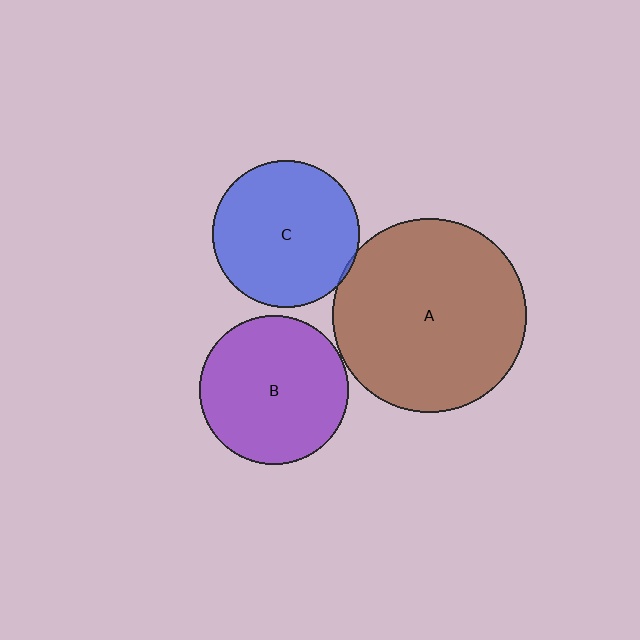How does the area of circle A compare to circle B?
Approximately 1.7 times.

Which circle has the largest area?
Circle A (brown).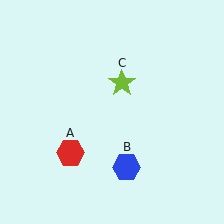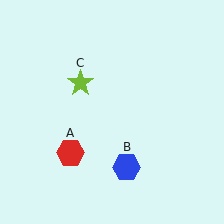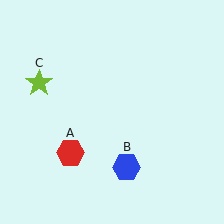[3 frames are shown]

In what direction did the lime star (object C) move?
The lime star (object C) moved left.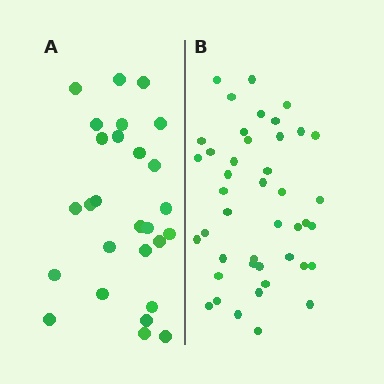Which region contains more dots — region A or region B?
Region B (the right region) has more dots.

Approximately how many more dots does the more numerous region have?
Region B has approximately 15 more dots than region A.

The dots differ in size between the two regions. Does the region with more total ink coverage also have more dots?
No. Region A has more total ink coverage because its dots are larger, but region B actually contains more individual dots. Total area can be misleading — the number of items is what matters here.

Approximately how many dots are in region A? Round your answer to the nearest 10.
About 30 dots. (The exact count is 27, which rounds to 30.)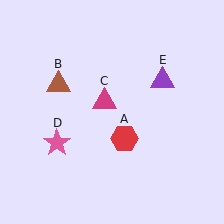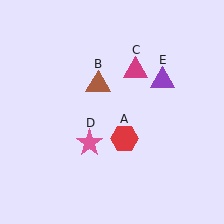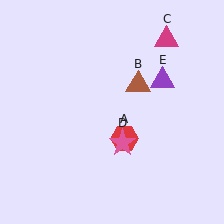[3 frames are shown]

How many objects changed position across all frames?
3 objects changed position: brown triangle (object B), magenta triangle (object C), pink star (object D).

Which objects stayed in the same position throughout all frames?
Red hexagon (object A) and purple triangle (object E) remained stationary.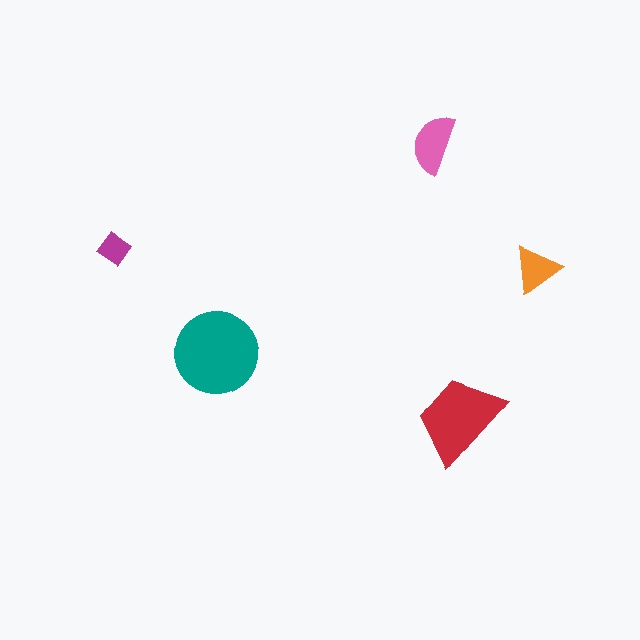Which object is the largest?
The teal circle.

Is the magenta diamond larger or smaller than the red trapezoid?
Smaller.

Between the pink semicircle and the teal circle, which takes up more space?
The teal circle.